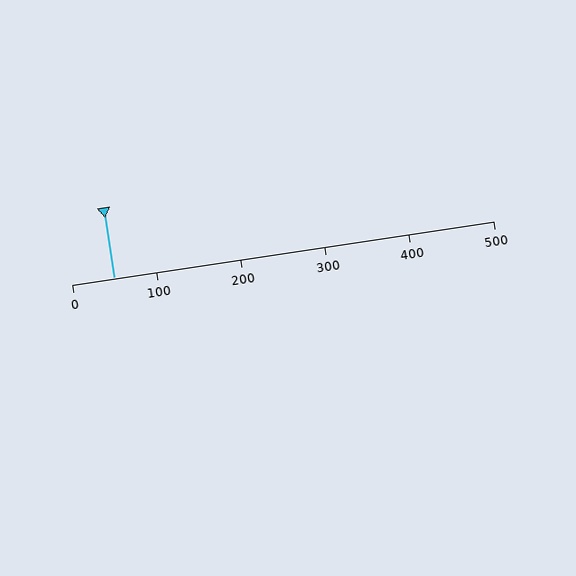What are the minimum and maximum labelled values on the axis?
The axis runs from 0 to 500.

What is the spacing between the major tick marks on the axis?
The major ticks are spaced 100 apart.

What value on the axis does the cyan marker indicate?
The marker indicates approximately 50.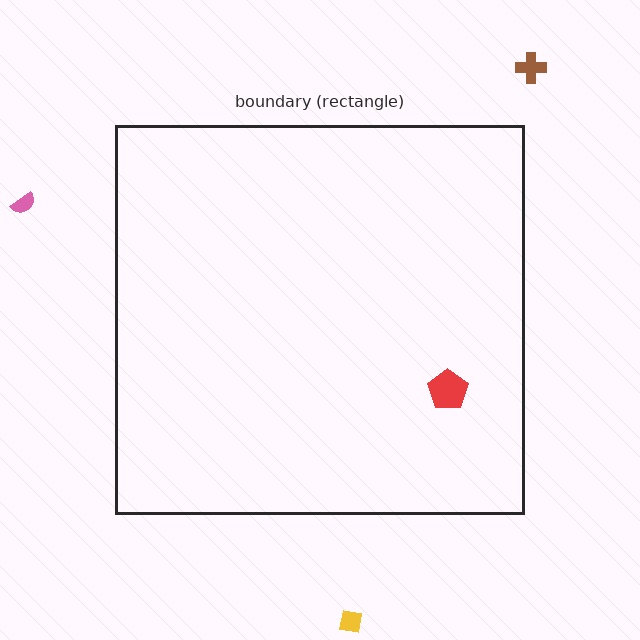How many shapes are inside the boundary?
1 inside, 3 outside.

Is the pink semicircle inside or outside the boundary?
Outside.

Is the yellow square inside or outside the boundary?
Outside.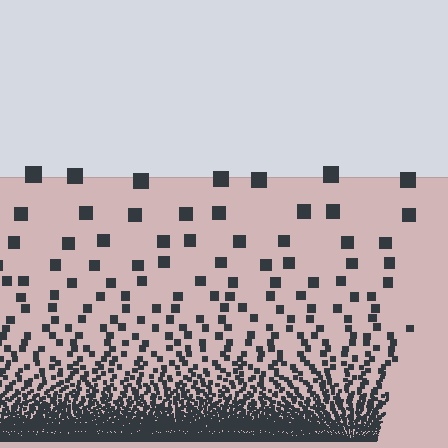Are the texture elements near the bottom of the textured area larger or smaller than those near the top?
Smaller. The gradient is inverted — elements near the bottom are smaller and denser.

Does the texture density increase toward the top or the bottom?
Density increases toward the bottom.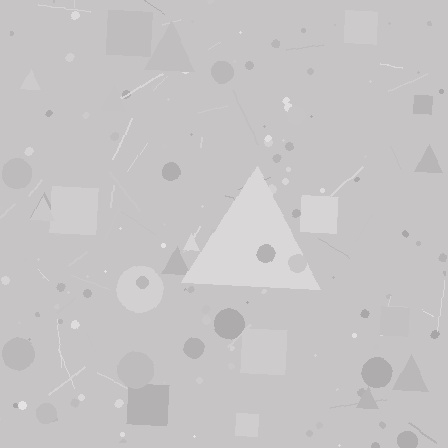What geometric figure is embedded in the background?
A triangle is embedded in the background.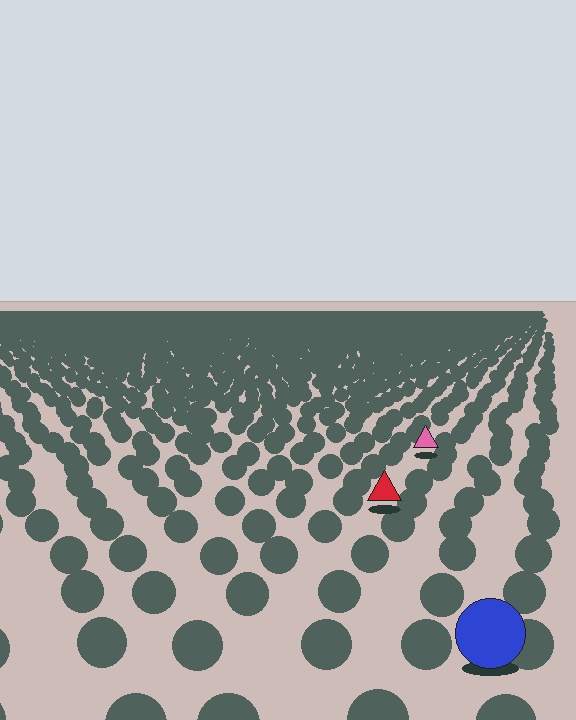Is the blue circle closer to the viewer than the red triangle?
Yes. The blue circle is closer — you can tell from the texture gradient: the ground texture is coarser near it.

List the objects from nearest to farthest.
From nearest to farthest: the blue circle, the red triangle, the pink triangle.